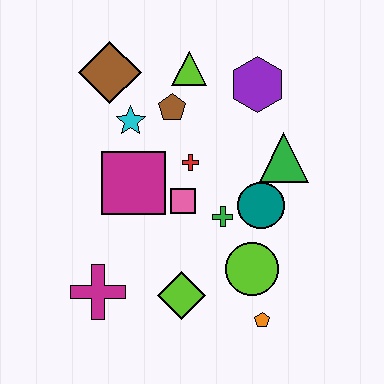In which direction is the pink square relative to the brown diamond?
The pink square is below the brown diamond.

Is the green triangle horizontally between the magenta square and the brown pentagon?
No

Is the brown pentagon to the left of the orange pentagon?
Yes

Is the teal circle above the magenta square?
No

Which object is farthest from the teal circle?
The brown diamond is farthest from the teal circle.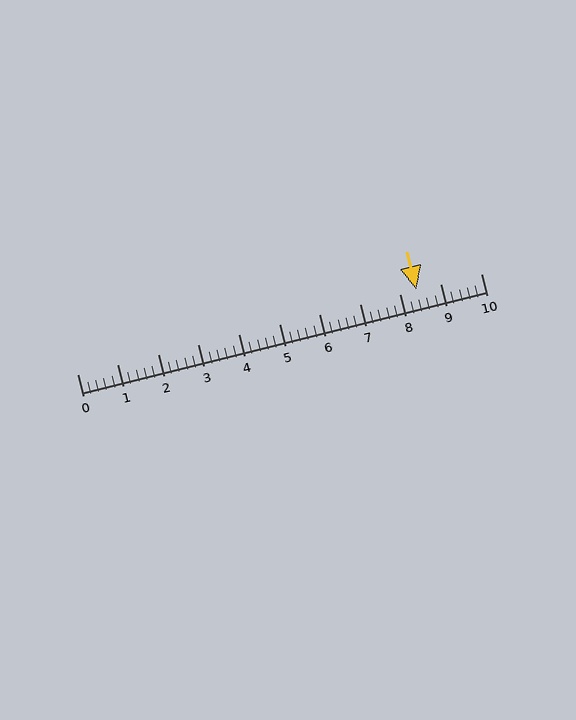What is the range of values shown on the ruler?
The ruler shows values from 0 to 10.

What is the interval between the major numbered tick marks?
The major tick marks are spaced 1 units apart.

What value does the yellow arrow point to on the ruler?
The yellow arrow points to approximately 8.4.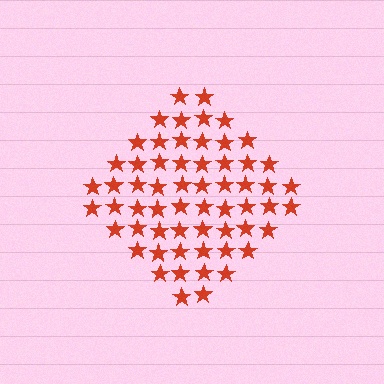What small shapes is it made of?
It is made of small stars.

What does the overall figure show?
The overall figure shows a diamond.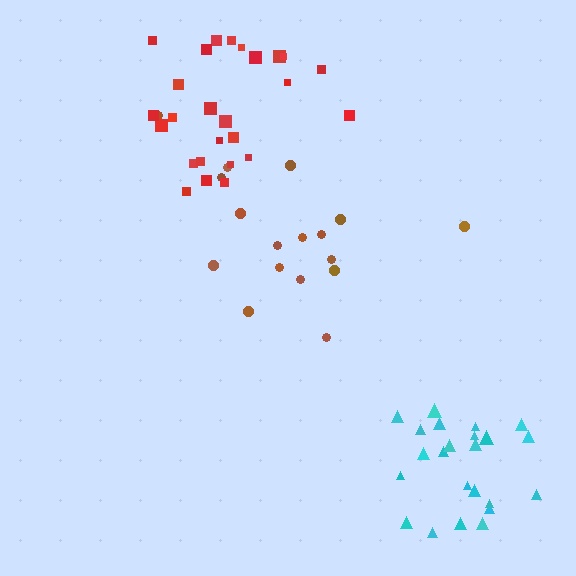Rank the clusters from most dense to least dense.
cyan, red, brown.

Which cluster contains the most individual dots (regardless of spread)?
Red (26).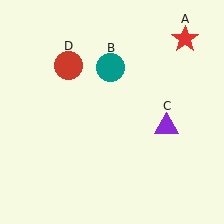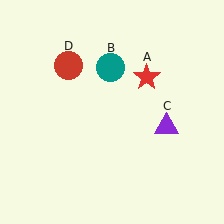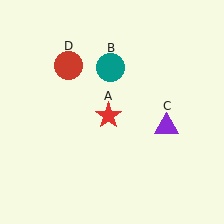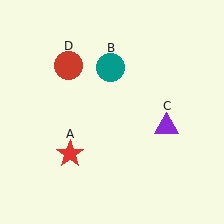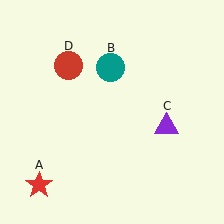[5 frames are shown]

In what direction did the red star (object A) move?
The red star (object A) moved down and to the left.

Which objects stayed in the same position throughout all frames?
Teal circle (object B) and purple triangle (object C) and red circle (object D) remained stationary.